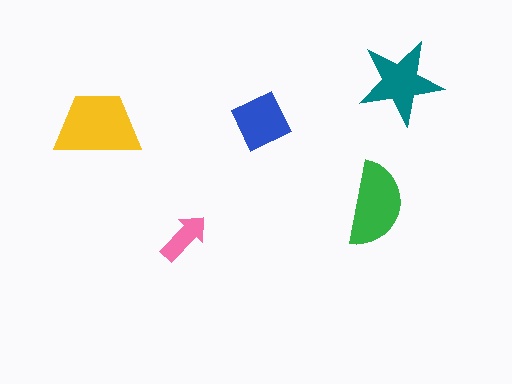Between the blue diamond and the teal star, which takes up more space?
The teal star.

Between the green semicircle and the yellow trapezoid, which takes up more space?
The yellow trapezoid.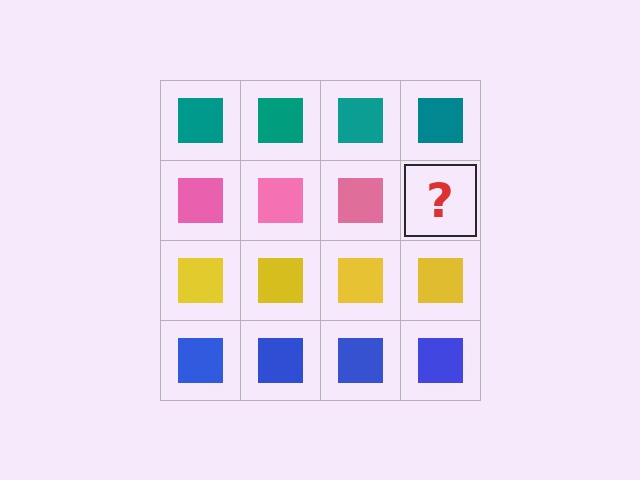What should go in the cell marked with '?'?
The missing cell should contain a pink square.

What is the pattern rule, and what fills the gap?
The rule is that each row has a consistent color. The gap should be filled with a pink square.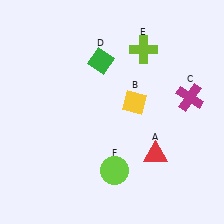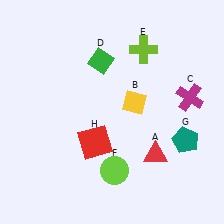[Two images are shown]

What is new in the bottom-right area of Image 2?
A teal pentagon (G) was added in the bottom-right area of Image 2.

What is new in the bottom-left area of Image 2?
A red square (H) was added in the bottom-left area of Image 2.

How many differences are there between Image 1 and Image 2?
There are 2 differences between the two images.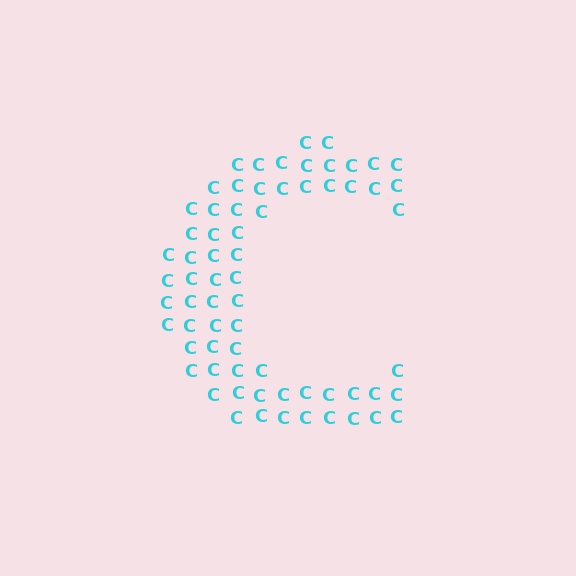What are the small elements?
The small elements are letter C's.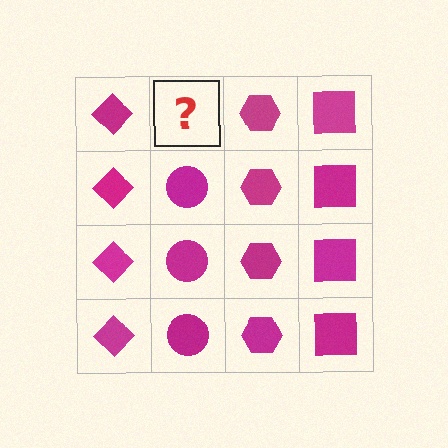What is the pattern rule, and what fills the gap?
The rule is that each column has a consistent shape. The gap should be filled with a magenta circle.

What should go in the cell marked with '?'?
The missing cell should contain a magenta circle.